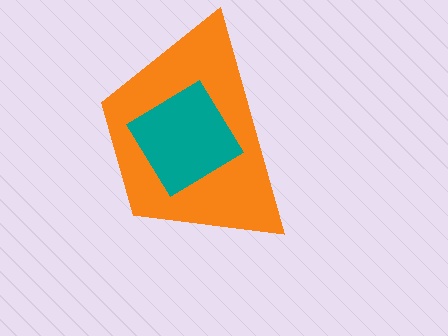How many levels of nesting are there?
2.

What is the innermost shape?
The teal diamond.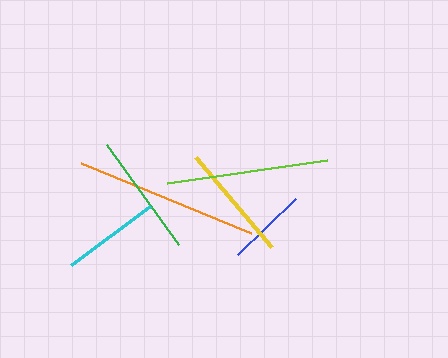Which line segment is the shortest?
The blue line is the shortest at approximately 80 pixels.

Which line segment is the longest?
The orange line is the longest at approximately 184 pixels.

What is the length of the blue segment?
The blue segment is approximately 80 pixels long.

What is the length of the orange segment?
The orange segment is approximately 184 pixels long.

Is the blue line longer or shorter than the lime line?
The lime line is longer than the blue line.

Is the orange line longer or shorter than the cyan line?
The orange line is longer than the cyan line.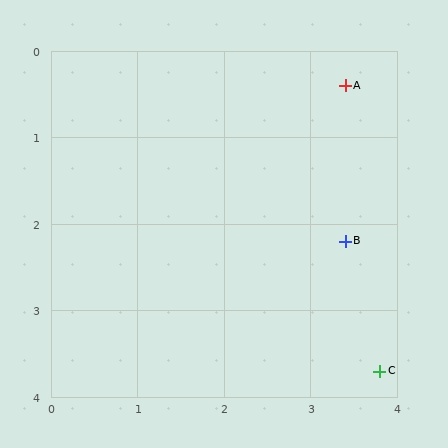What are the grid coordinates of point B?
Point B is at approximately (3.4, 2.2).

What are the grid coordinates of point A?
Point A is at approximately (3.4, 0.4).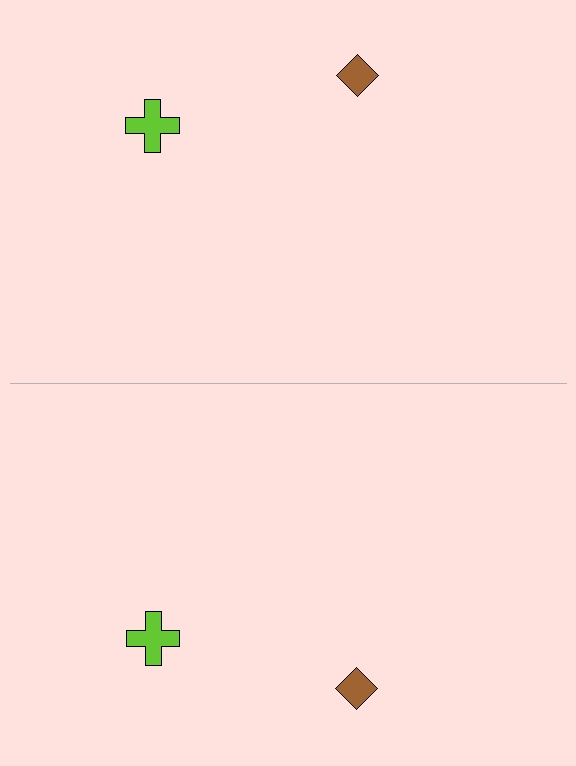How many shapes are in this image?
There are 4 shapes in this image.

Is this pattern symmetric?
Yes, this pattern has bilateral (reflection) symmetry.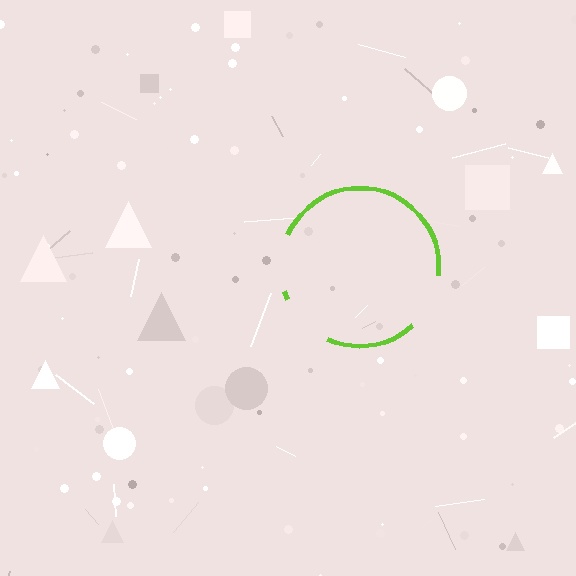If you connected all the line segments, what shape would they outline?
They would outline a circle.